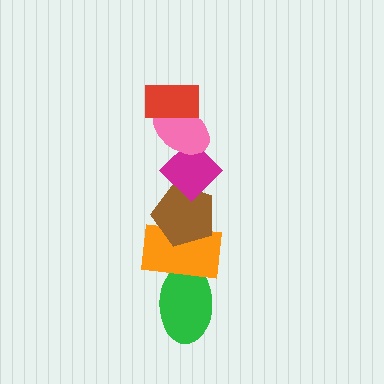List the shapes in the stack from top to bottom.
From top to bottom: the red rectangle, the pink ellipse, the magenta diamond, the brown pentagon, the orange rectangle, the green ellipse.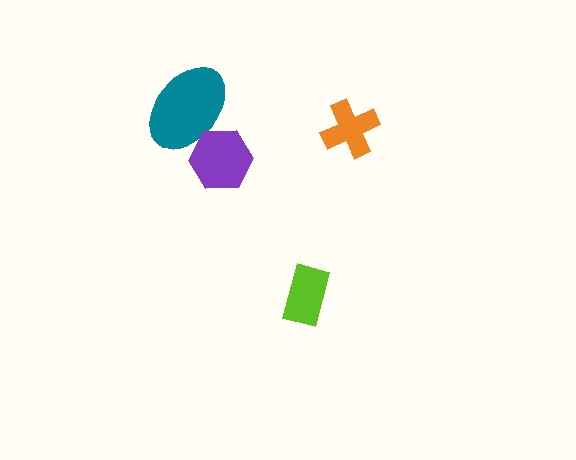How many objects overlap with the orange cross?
0 objects overlap with the orange cross.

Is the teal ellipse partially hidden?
Yes, it is partially covered by another shape.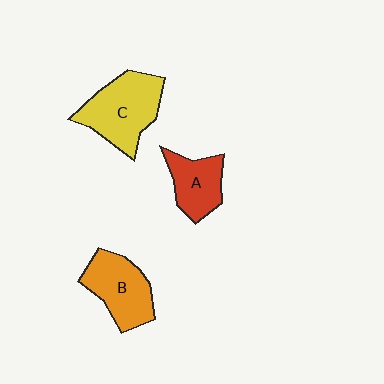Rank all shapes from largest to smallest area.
From largest to smallest: C (yellow), B (orange), A (red).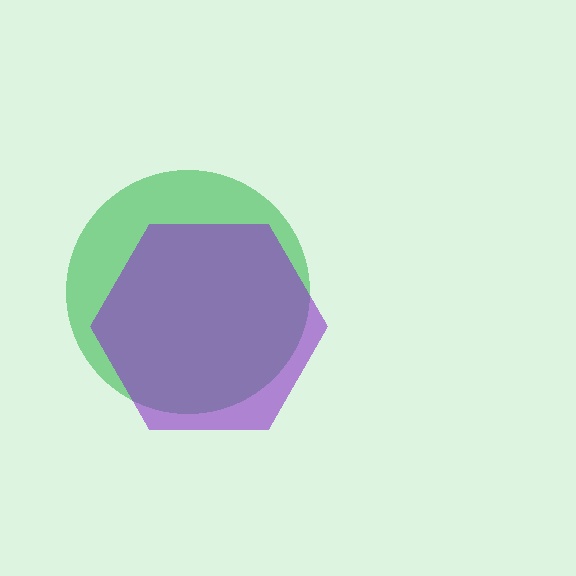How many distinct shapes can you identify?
There are 2 distinct shapes: a green circle, a purple hexagon.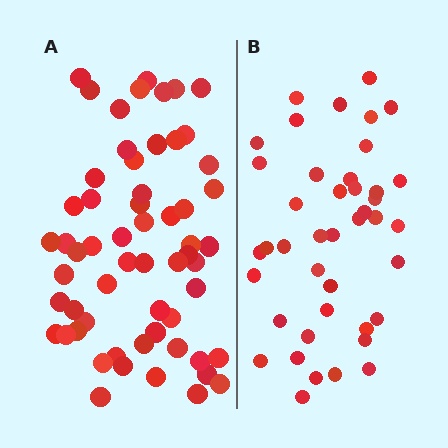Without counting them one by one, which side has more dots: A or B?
Region A (the left region) has more dots.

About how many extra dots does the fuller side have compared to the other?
Region A has approximately 15 more dots than region B.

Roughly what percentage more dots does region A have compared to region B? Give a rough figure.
About 40% more.